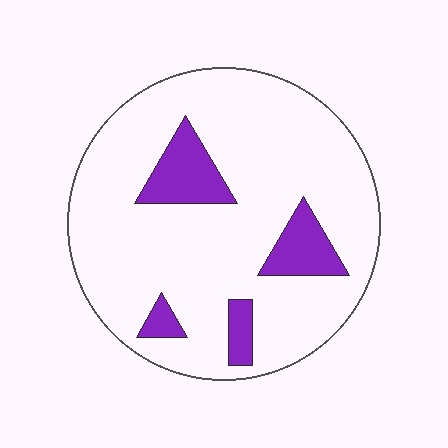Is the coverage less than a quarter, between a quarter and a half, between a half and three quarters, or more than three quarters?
Less than a quarter.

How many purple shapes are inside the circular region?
4.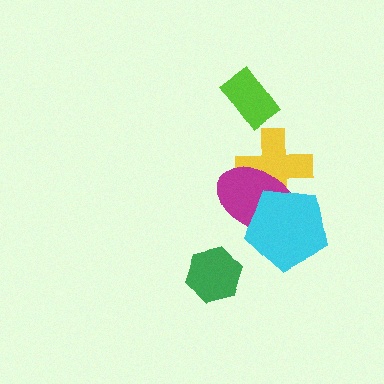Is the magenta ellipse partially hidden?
Yes, it is partially covered by another shape.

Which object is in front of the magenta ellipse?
The cyan pentagon is in front of the magenta ellipse.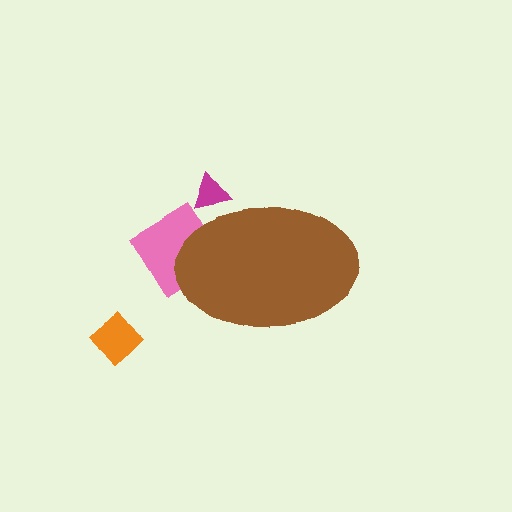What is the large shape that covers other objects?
A brown ellipse.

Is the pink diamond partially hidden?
Yes, the pink diamond is partially hidden behind the brown ellipse.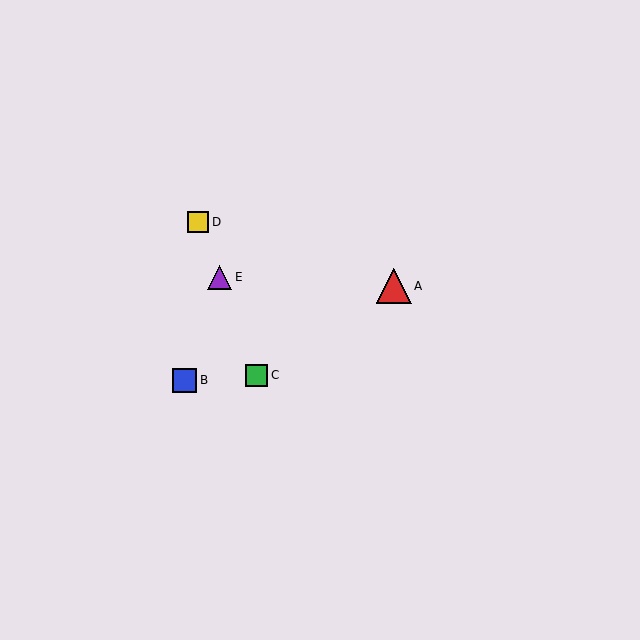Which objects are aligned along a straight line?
Objects C, D, E are aligned along a straight line.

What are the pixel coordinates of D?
Object D is at (198, 222).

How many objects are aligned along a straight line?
3 objects (C, D, E) are aligned along a straight line.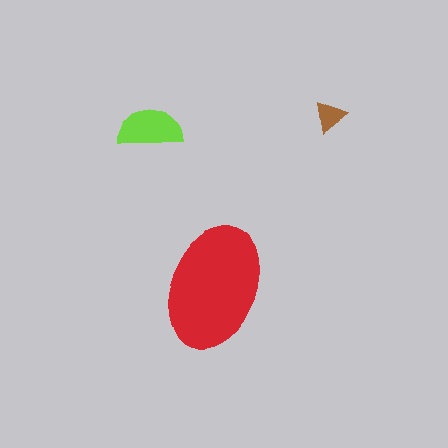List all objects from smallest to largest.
The brown triangle, the lime semicircle, the red ellipse.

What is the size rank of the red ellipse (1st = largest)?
1st.